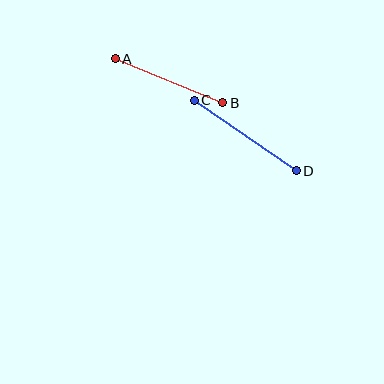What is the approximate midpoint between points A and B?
The midpoint is at approximately (169, 81) pixels.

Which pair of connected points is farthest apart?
Points C and D are farthest apart.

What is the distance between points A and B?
The distance is approximately 116 pixels.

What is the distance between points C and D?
The distance is approximately 124 pixels.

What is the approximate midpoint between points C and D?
The midpoint is at approximately (245, 135) pixels.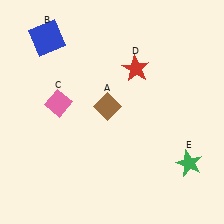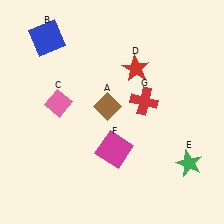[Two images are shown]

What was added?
A magenta square (F), a red cross (G) were added in Image 2.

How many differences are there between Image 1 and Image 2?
There are 2 differences between the two images.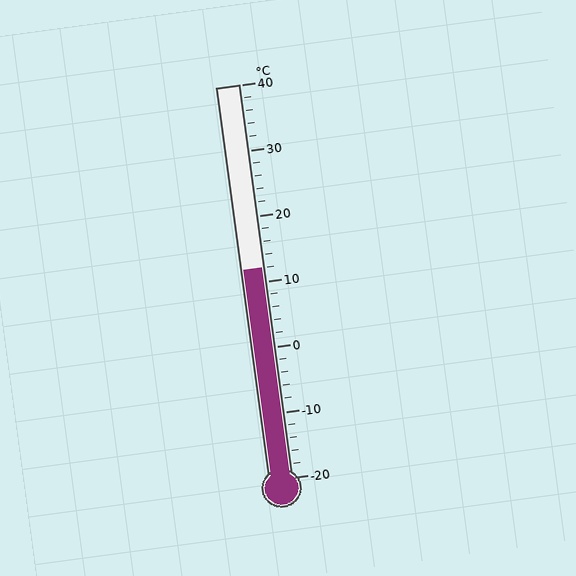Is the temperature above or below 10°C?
The temperature is above 10°C.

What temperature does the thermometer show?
The thermometer shows approximately 12°C.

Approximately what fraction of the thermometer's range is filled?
The thermometer is filled to approximately 55% of its range.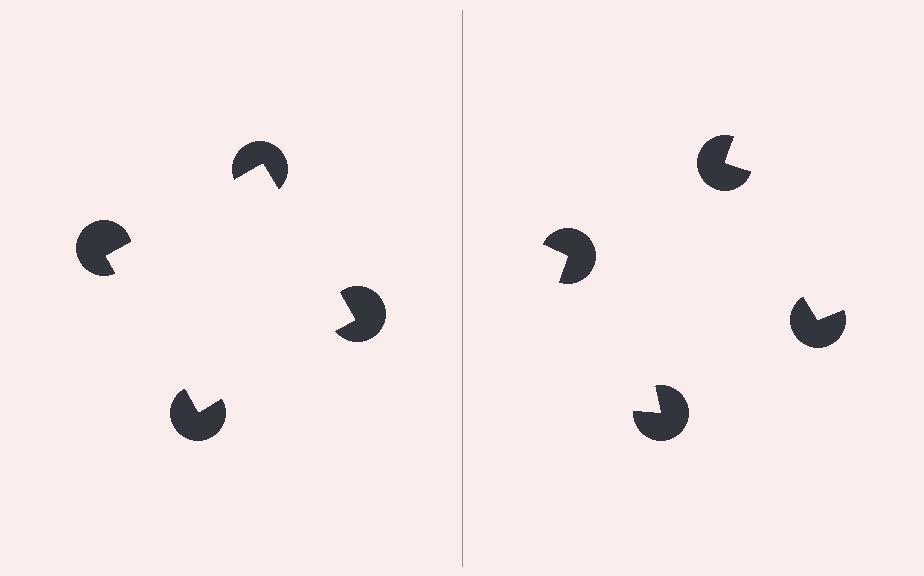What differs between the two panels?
The pac-man discs are positioned identically on both sides; only the wedge orientations differ. On the left they align to a square; on the right they are misaligned.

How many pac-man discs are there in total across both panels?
8 — 4 on each side.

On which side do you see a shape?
An illusory square appears on the left side. On the right side the wedge cuts are rotated, so no coherent shape forms.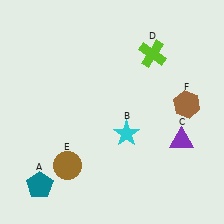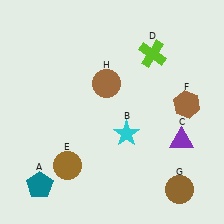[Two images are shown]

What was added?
A brown circle (G), a brown circle (H) were added in Image 2.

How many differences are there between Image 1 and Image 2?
There are 2 differences between the two images.